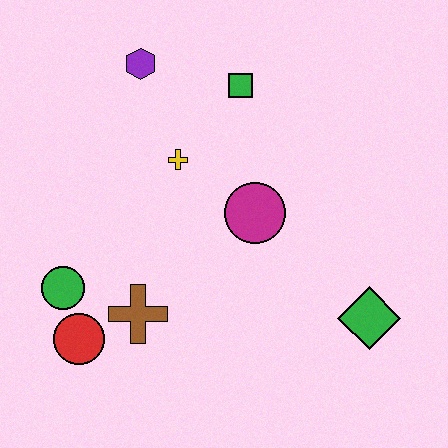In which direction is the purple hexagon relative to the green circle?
The purple hexagon is above the green circle.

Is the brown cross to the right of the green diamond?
No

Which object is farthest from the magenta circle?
The red circle is farthest from the magenta circle.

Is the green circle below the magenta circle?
Yes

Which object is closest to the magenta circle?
The yellow cross is closest to the magenta circle.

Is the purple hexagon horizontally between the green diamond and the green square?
No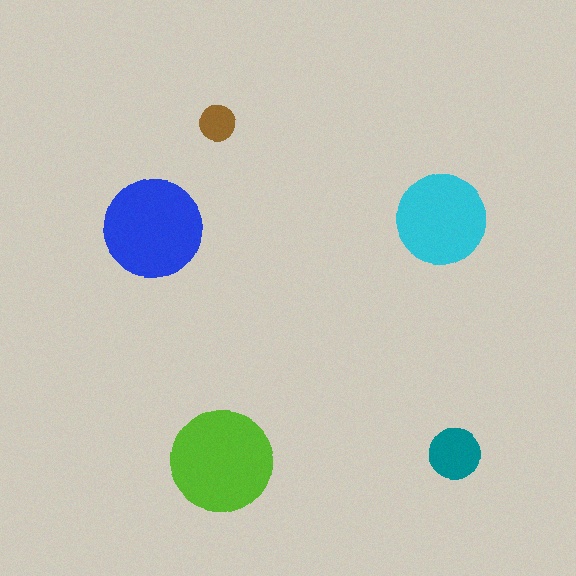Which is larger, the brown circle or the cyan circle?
The cyan one.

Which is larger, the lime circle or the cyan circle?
The lime one.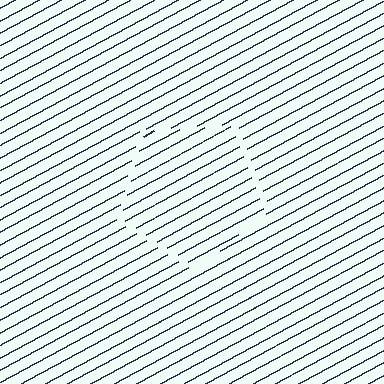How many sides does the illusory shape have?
5 sides — the line-ends trace a pentagon.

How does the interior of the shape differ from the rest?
The interior of the shape contains the same grating, shifted by half a period — the contour is defined by the phase discontinuity where line-ends from the inner and outer gratings abut.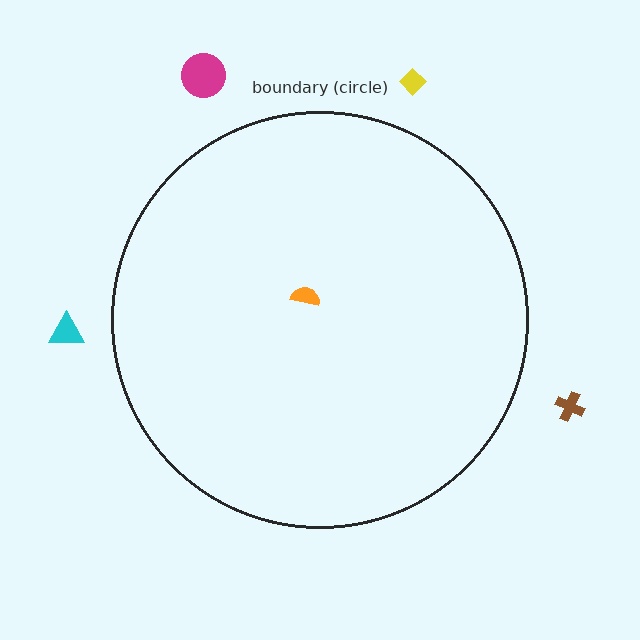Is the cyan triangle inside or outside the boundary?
Outside.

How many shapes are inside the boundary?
1 inside, 4 outside.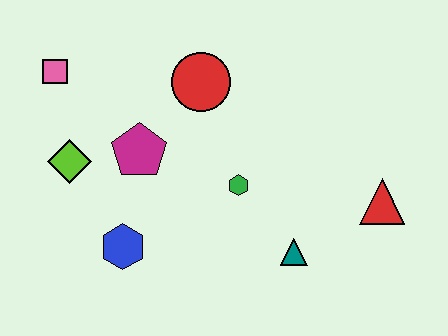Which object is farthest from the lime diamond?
The red triangle is farthest from the lime diamond.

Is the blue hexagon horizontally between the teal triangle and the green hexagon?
No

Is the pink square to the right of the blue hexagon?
No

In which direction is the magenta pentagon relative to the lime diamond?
The magenta pentagon is to the right of the lime diamond.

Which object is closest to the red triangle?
The teal triangle is closest to the red triangle.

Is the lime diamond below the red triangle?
No